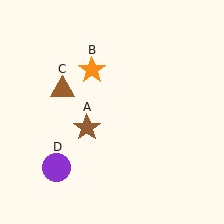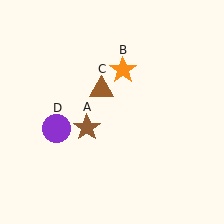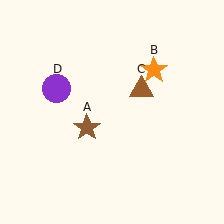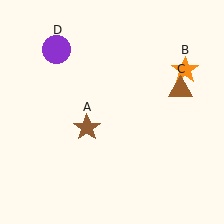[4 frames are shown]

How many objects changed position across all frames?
3 objects changed position: orange star (object B), brown triangle (object C), purple circle (object D).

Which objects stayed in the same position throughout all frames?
Brown star (object A) remained stationary.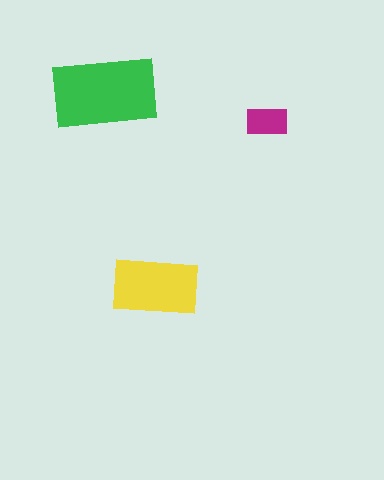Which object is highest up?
The green rectangle is topmost.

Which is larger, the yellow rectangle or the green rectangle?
The green one.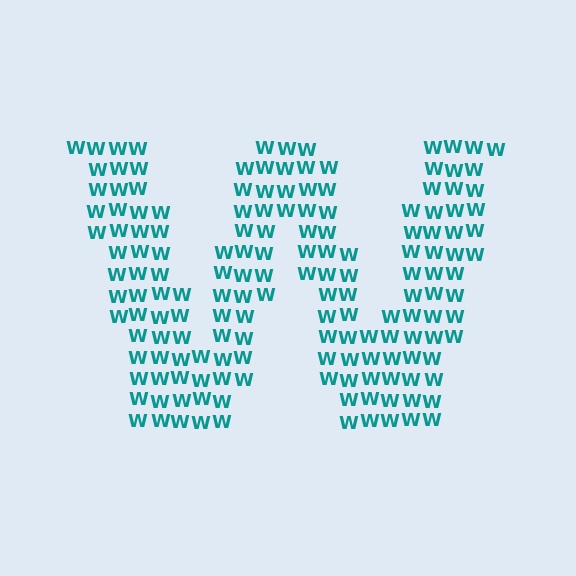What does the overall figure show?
The overall figure shows the letter W.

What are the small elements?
The small elements are letter W's.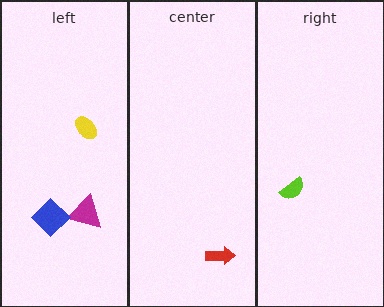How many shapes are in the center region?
1.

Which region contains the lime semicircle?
The right region.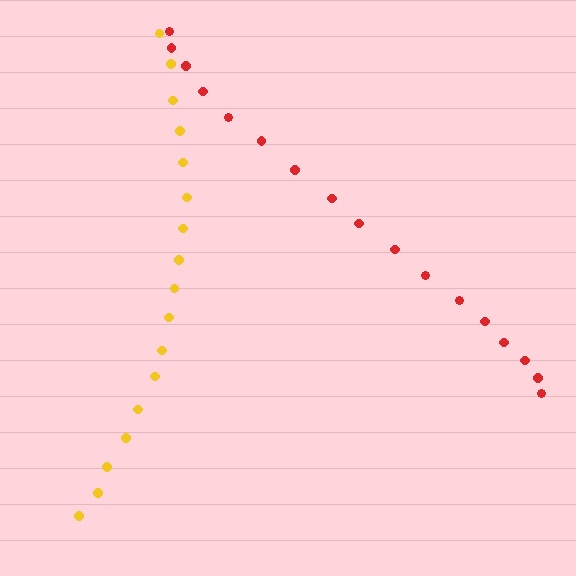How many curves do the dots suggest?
There are 2 distinct paths.